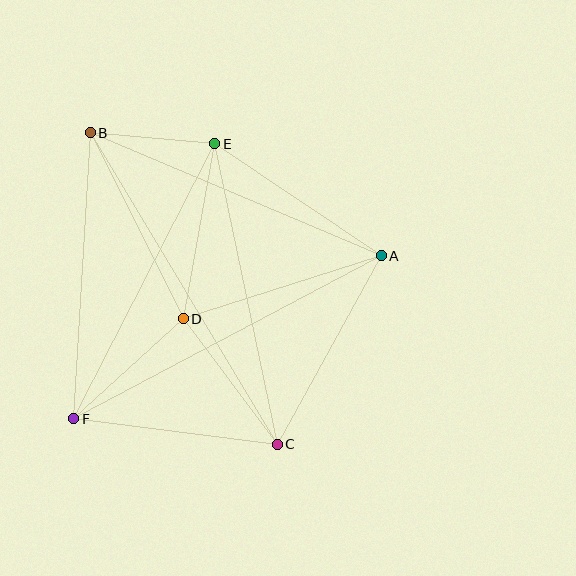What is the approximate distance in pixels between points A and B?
The distance between A and B is approximately 316 pixels.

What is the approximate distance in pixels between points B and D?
The distance between B and D is approximately 208 pixels.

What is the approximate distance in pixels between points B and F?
The distance between B and F is approximately 286 pixels.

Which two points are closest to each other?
Points B and E are closest to each other.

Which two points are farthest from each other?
Points B and C are farthest from each other.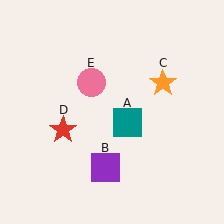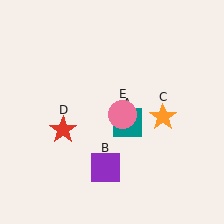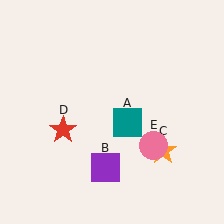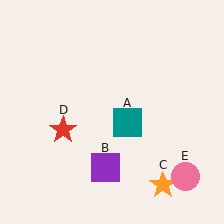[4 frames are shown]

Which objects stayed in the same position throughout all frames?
Teal square (object A) and purple square (object B) and red star (object D) remained stationary.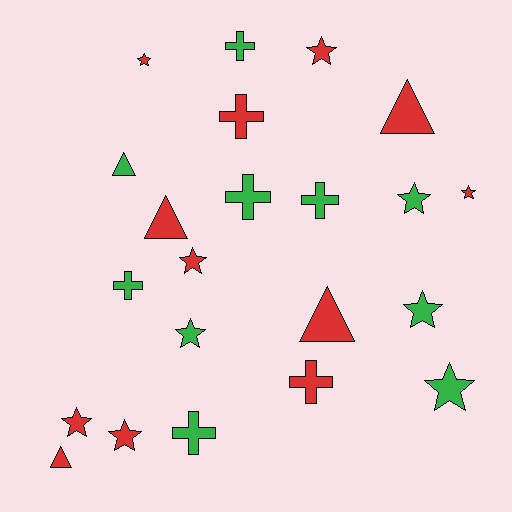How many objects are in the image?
There are 22 objects.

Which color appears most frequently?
Red, with 12 objects.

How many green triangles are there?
There is 1 green triangle.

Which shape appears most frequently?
Star, with 10 objects.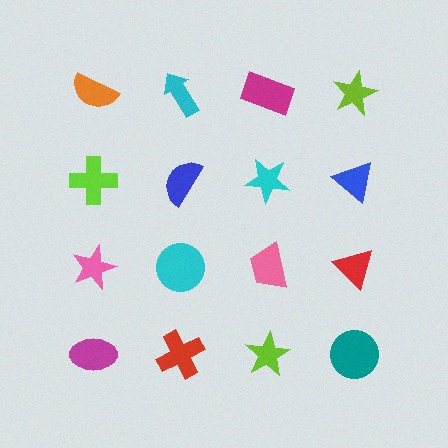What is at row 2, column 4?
A blue triangle.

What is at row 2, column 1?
A lime cross.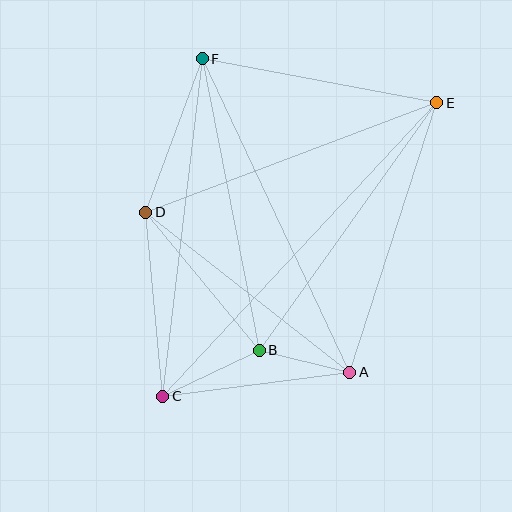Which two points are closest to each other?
Points A and B are closest to each other.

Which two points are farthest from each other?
Points C and E are farthest from each other.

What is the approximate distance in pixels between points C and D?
The distance between C and D is approximately 185 pixels.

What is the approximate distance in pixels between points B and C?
The distance between B and C is approximately 107 pixels.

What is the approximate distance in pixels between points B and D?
The distance between B and D is approximately 179 pixels.